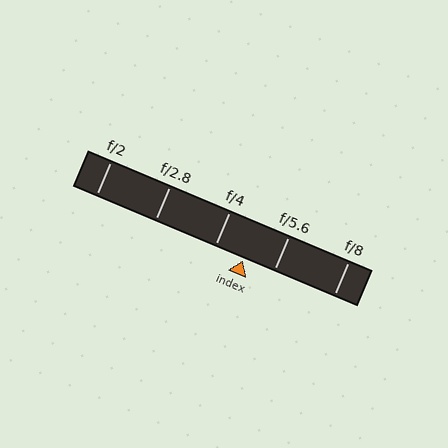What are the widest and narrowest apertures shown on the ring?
The widest aperture shown is f/2 and the narrowest is f/8.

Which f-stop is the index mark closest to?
The index mark is closest to f/4.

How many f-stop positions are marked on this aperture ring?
There are 5 f-stop positions marked.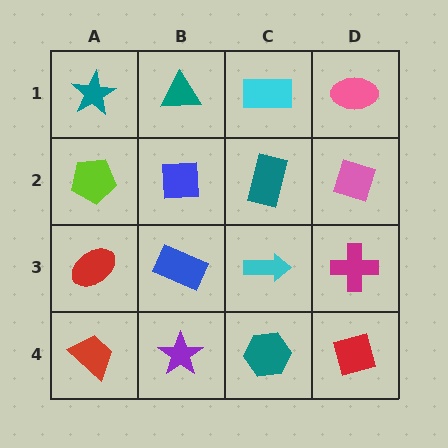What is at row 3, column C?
A cyan arrow.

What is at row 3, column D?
A magenta cross.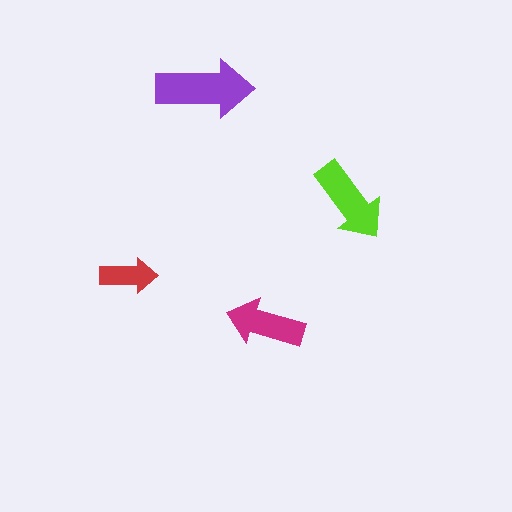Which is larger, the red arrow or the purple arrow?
The purple one.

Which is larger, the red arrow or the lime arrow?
The lime one.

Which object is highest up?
The purple arrow is topmost.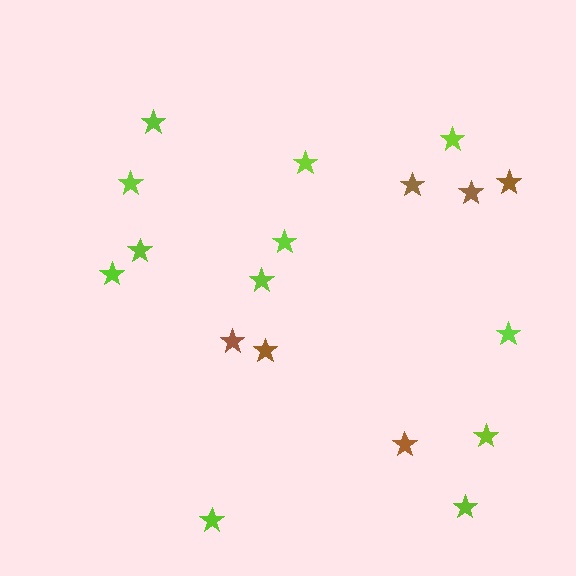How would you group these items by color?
There are 2 groups: one group of brown stars (6) and one group of lime stars (12).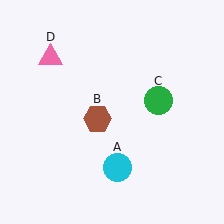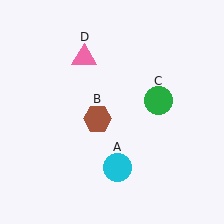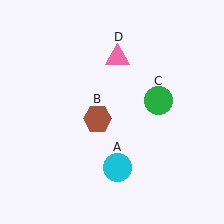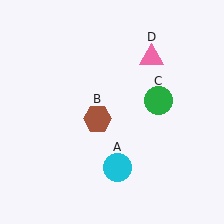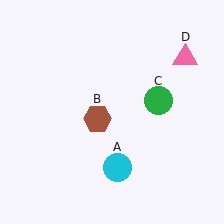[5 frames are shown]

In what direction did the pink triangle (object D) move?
The pink triangle (object D) moved right.